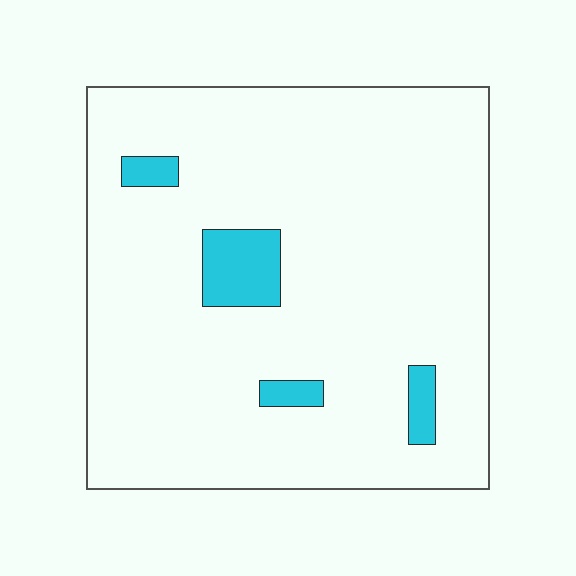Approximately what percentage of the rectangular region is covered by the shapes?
Approximately 5%.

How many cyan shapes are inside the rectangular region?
4.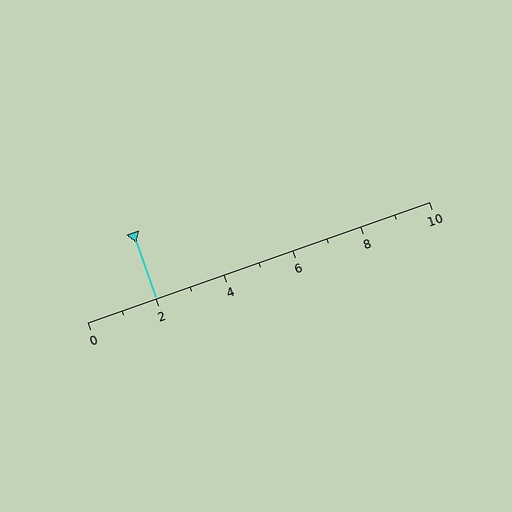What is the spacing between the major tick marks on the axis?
The major ticks are spaced 2 apart.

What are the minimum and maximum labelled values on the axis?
The axis runs from 0 to 10.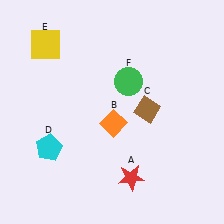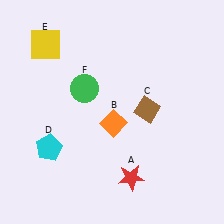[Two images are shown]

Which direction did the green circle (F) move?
The green circle (F) moved left.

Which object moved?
The green circle (F) moved left.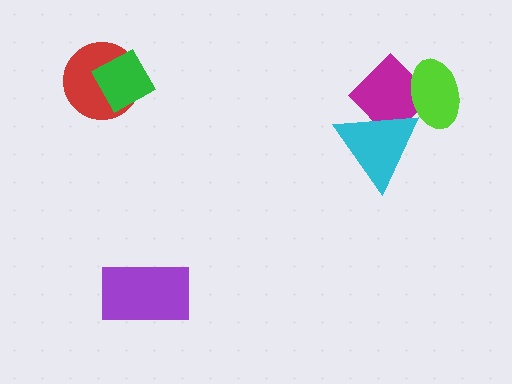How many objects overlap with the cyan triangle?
1 object overlaps with the cyan triangle.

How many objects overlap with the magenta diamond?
2 objects overlap with the magenta diamond.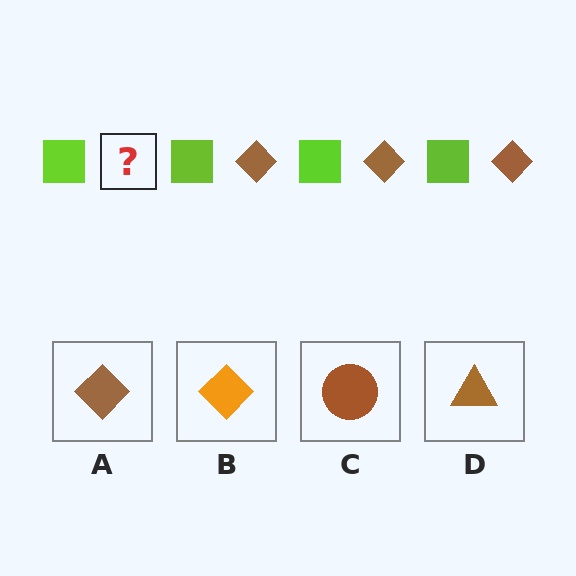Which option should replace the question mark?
Option A.